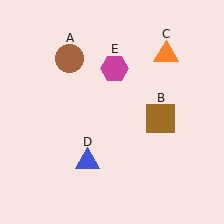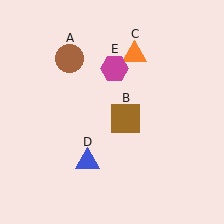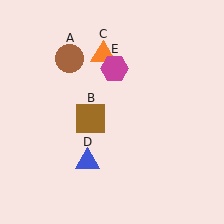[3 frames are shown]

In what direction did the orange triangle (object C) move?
The orange triangle (object C) moved left.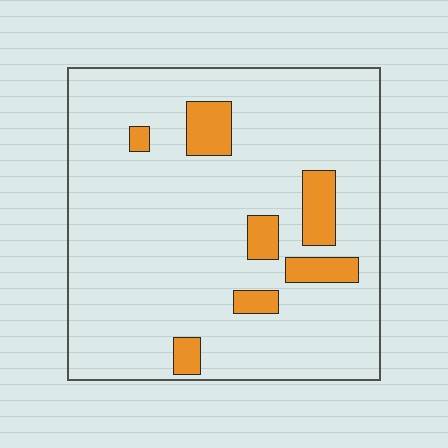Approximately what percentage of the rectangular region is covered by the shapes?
Approximately 10%.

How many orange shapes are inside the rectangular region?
7.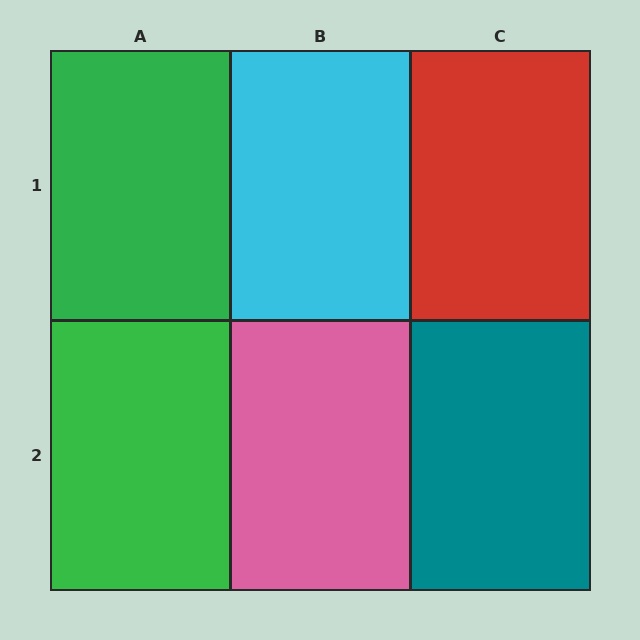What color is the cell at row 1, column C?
Red.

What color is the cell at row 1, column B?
Cyan.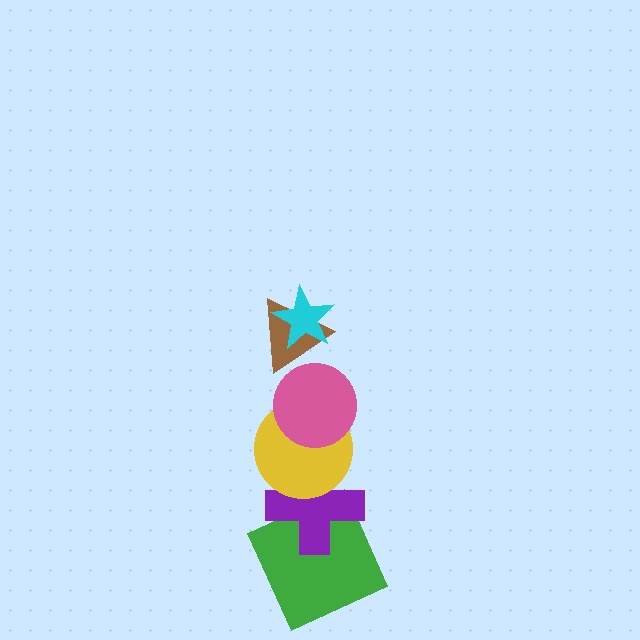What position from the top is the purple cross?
The purple cross is 5th from the top.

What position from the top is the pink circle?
The pink circle is 3rd from the top.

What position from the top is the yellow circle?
The yellow circle is 4th from the top.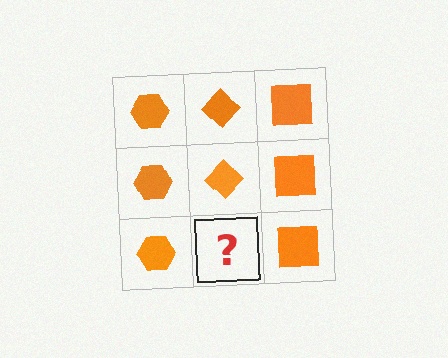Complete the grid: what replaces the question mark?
The question mark should be replaced with an orange diamond.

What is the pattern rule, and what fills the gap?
The rule is that each column has a consistent shape. The gap should be filled with an orange diamond.